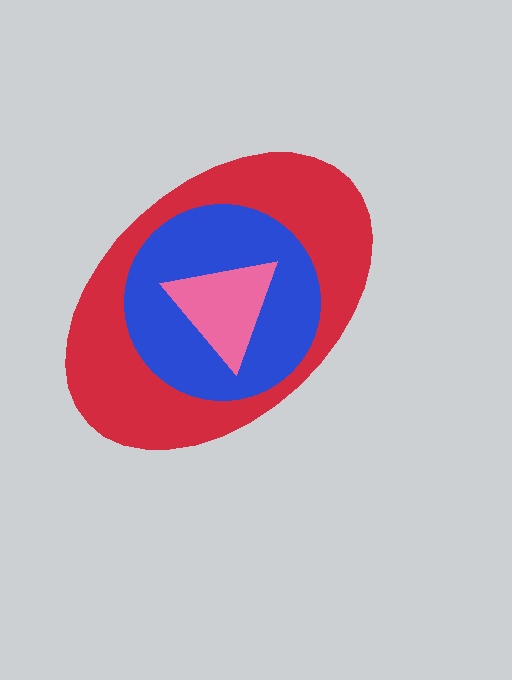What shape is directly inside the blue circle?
The pink triangle.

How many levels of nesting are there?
3.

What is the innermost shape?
The pink triangle.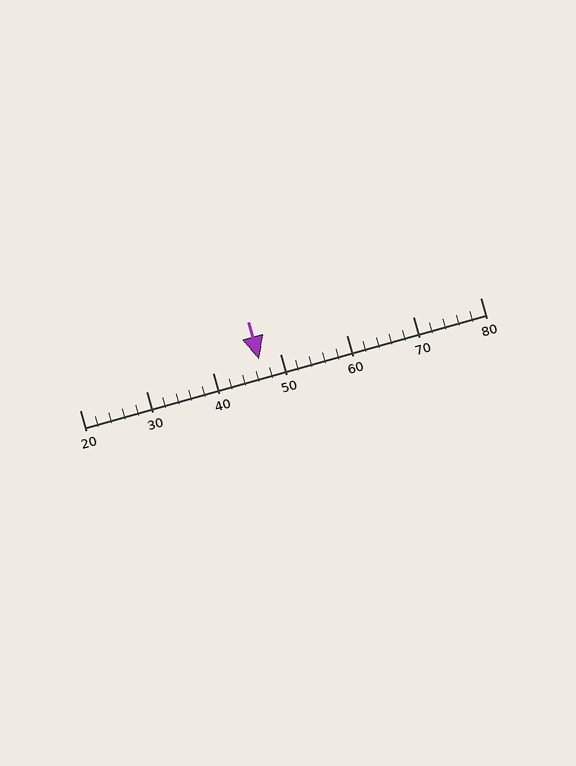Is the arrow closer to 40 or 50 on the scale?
The arrow is closer to 50.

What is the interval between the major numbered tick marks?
The major tick marks are spaced 10 units apart.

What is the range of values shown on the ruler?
The ruler shows values from 20 to 80.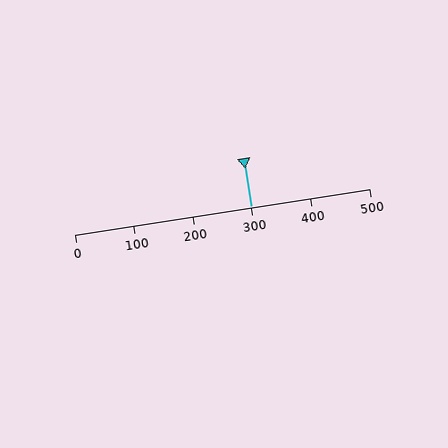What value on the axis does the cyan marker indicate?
The marker indicates approximately 300.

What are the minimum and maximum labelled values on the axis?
The axis runs from 0 to 500.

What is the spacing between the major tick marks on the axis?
The major ticks are spaced 100 apart.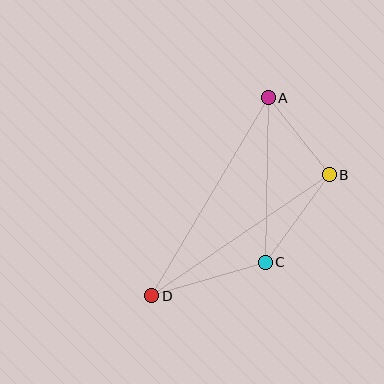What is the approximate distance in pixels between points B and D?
The distance between B and D is approximately 215 pixels.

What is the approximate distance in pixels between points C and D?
The distance between C and D is approximately 119 pixels.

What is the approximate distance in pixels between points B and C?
The distance between B and C is approximately 109 pixels.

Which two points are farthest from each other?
Points A and D are farthest from each other.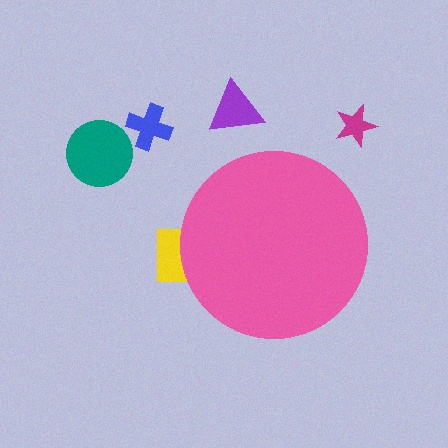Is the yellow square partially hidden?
Yes, the yellow square is partially hidden behind the pink circle.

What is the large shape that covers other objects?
A pink circle.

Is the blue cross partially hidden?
No, the blue cross is fully visible.